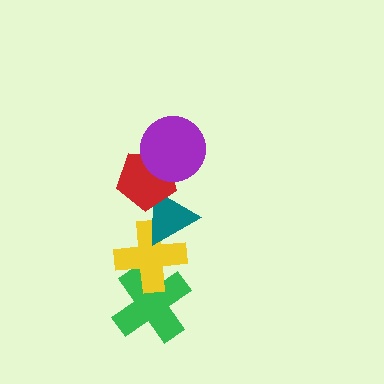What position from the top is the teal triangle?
The teal triangle is 3rd from the top.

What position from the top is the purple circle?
The purple circle is 1st from the top.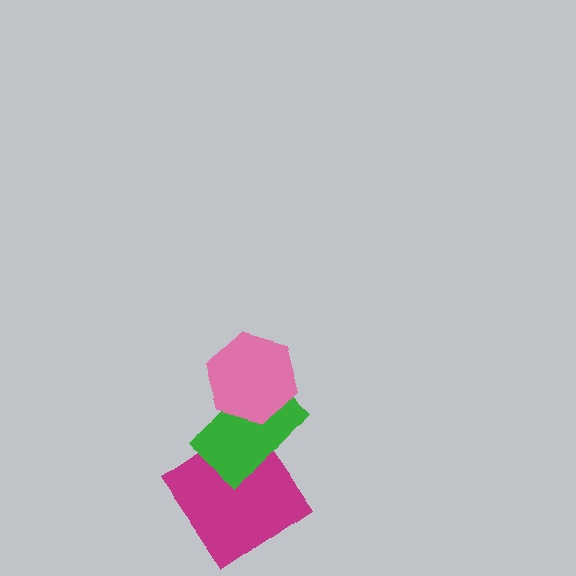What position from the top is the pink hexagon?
The pink hexagon is 1st from the top.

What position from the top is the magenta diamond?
The magenta diamond is 3rd from the top.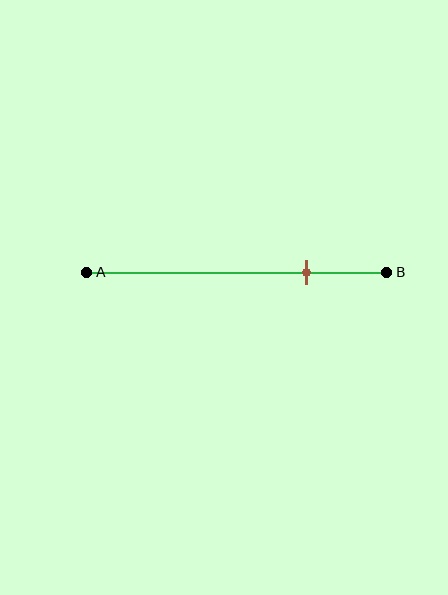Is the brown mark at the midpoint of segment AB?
No, the mark is at about 75% from A, not at the 50% midpoint.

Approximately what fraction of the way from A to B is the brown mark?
The brown mark is approximately 75% of the way from A to B.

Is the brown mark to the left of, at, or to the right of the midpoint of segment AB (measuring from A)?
The brown mark is to the right of the midpoint of segment AB.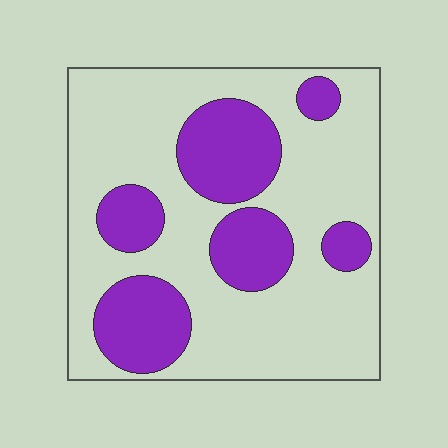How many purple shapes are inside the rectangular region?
6.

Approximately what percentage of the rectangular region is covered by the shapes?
Approximately 30%.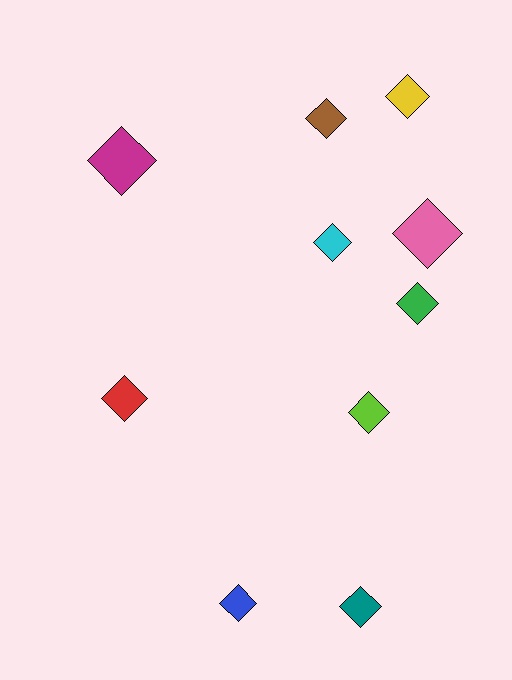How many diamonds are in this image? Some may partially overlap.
There are 10 diamonds.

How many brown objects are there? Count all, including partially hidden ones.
There is 1 brown object.